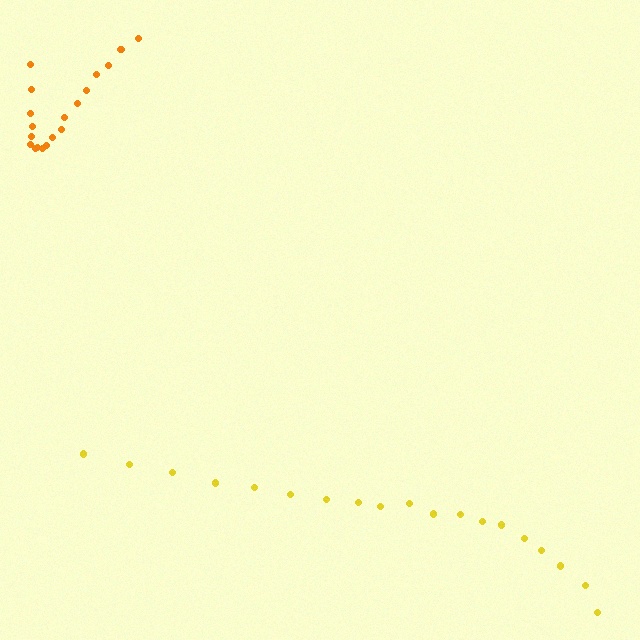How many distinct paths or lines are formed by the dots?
There are 2 distinct paths.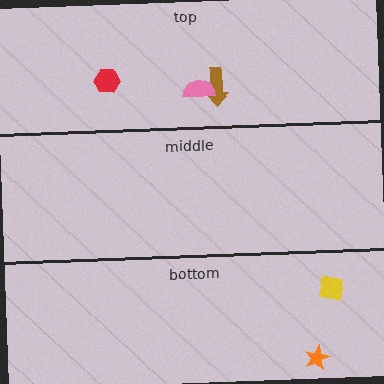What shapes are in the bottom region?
The orange star, the yellow square.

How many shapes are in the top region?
3.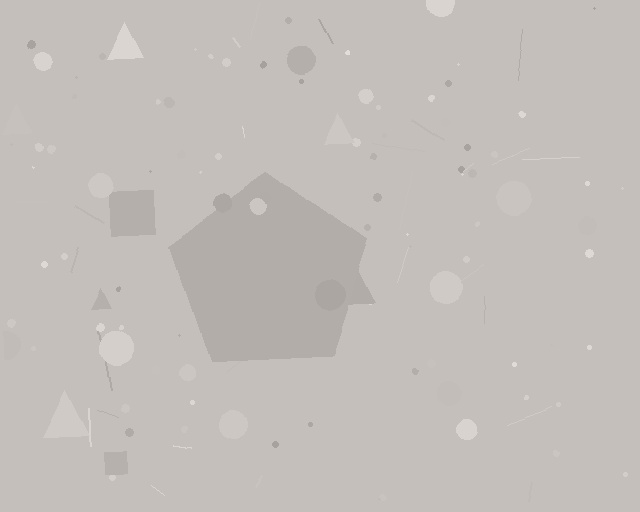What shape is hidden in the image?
A pentagon is hidden in the image.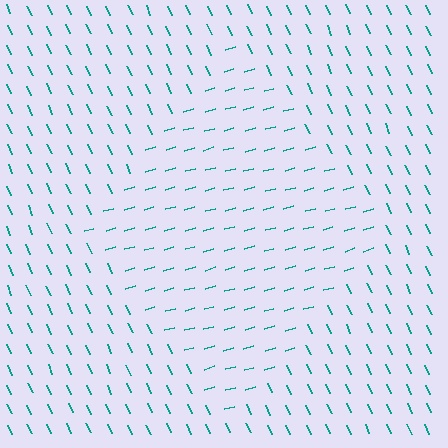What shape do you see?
I see a diamond.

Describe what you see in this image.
The image is filled with small teal line segments. A diamond region in the image has lines oriented differently from the surrounding lines, creating a visible texture boundary.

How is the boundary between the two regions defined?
The boundary is defined purely by a change in line orientation (approximately 82 degrees difference). All lines are the same color and thickness.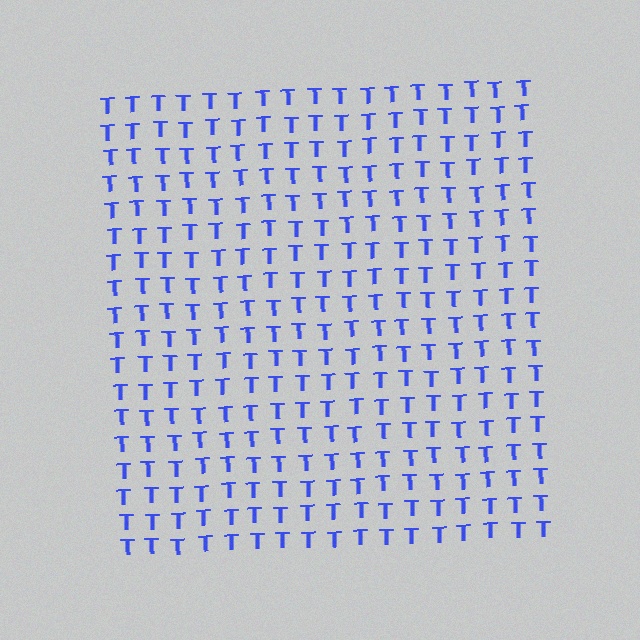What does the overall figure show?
The overall figure shows a square.